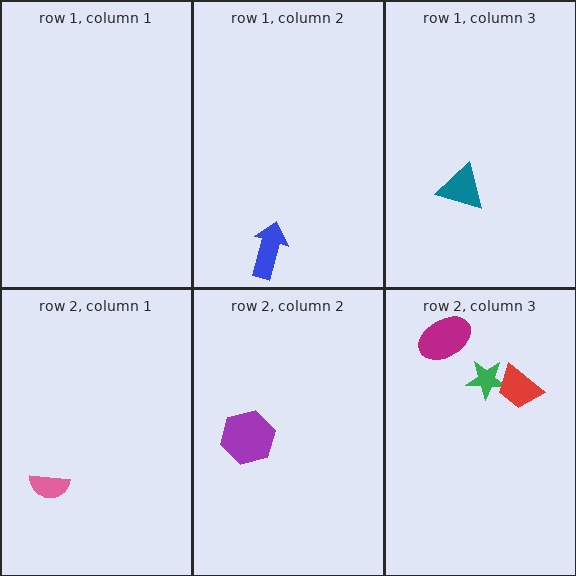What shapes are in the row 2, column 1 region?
The pink semicircle.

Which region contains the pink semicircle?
The row 2, column 1 region.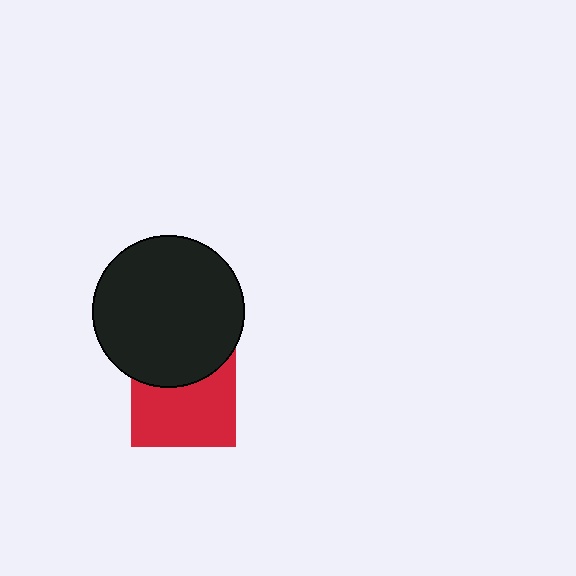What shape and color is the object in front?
The object in front is a black circle.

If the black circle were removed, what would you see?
You would see the complete red square.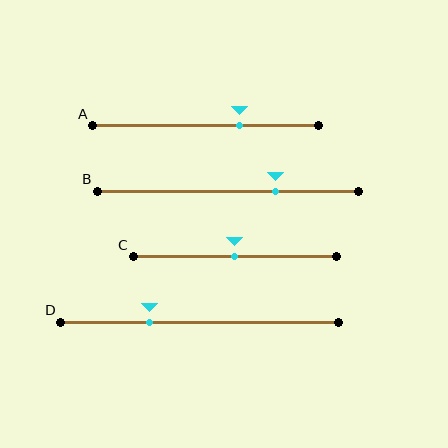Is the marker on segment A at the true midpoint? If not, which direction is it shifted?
No, the marker on segment A is shifted to the right by about 15% of the segment length.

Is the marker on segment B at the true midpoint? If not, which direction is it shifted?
No, the marker on segment B is shifted to the right by about 18% of the segment length.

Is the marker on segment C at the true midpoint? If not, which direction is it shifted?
Yes, the marker on segment C is at the true midpoint.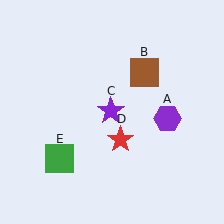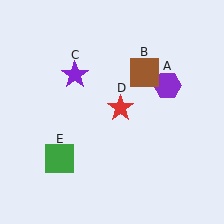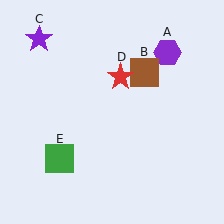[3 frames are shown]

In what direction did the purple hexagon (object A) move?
The purple hexagon (object A) moved up.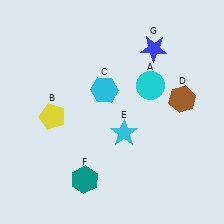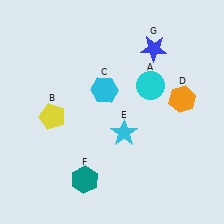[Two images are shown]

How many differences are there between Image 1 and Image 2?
There is 1 difference between the two images.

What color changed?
The hexagon (D) changed from brown in Image 1 to orange in Image 2.